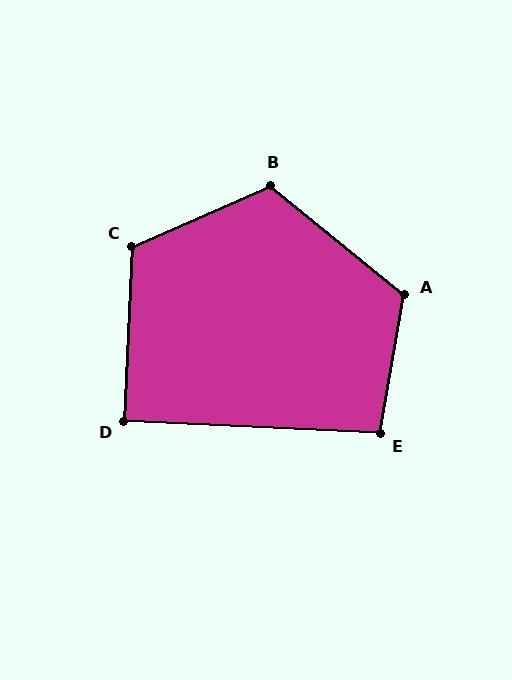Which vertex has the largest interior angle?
A, at approximately 119 degrees.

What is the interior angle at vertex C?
Approximately 116 degrees (obtuse).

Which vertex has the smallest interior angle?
D, at approximately 90 degrees.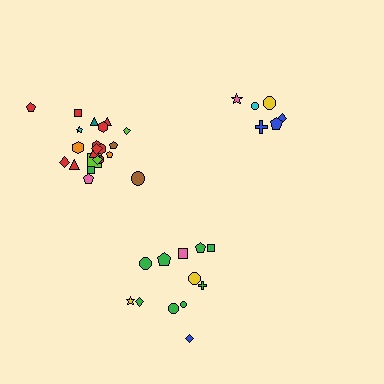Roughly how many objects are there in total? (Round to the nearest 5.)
Roughly 40 objects in total.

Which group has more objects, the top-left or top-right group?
The top-left group.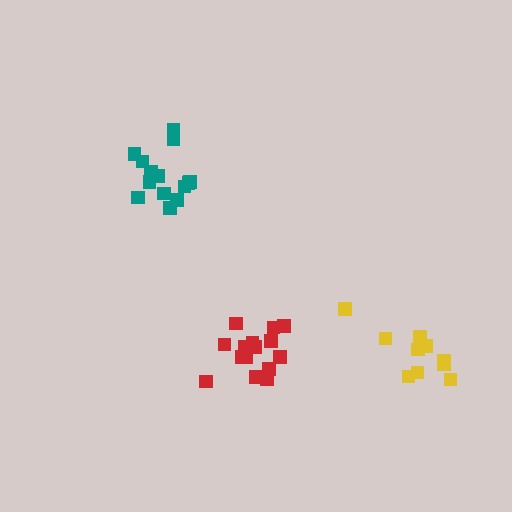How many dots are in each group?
Group 1: 14 dots, Group 2: 15 dots, Group 3: 12 dots (41 total).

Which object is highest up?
The teal cluster is topmost.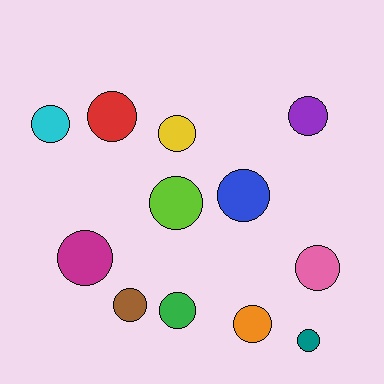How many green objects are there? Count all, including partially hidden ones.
There is 1 green object.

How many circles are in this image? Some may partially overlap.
There are 12 circles.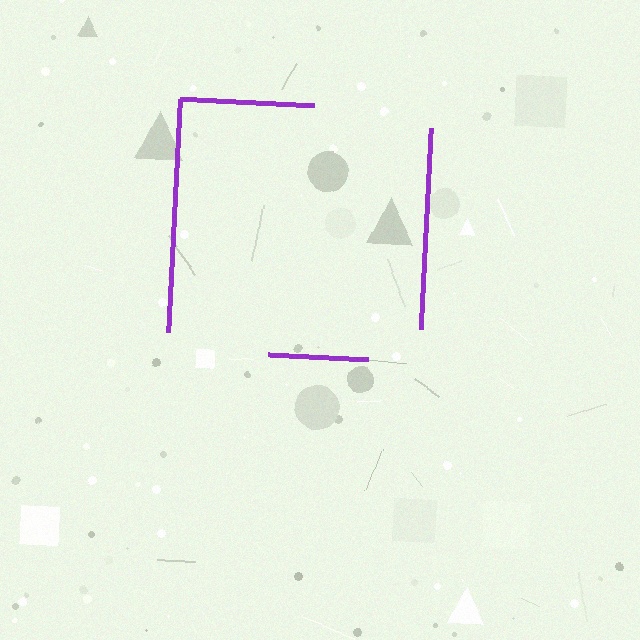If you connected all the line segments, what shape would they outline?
They would outline a square.